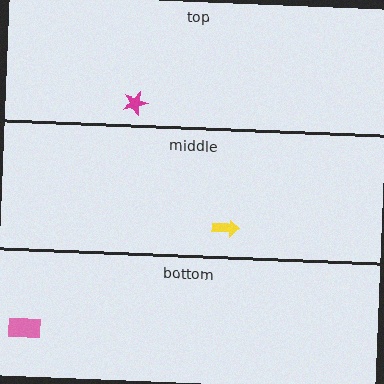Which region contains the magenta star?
The top region.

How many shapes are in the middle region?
1.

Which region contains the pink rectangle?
The bottom region.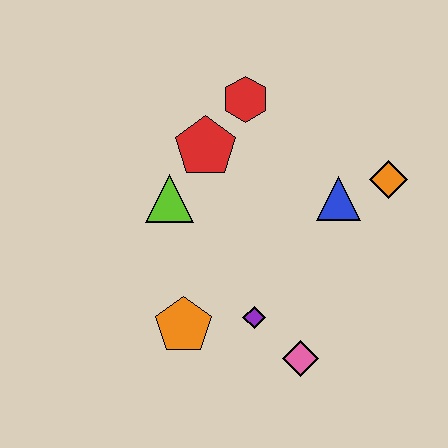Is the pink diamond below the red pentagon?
Yes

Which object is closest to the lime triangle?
The red pentagon is closest to the lime triangle.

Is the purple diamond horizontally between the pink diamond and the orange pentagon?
Yes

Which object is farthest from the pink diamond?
The red hexagon is farthest from the pink diamond.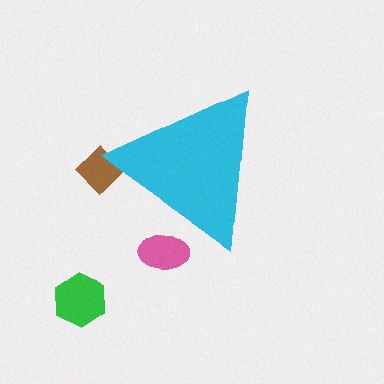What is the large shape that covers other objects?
A cyan triangle.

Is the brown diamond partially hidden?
Yes, the brown diamond is partially hidden behind the cyan triangle.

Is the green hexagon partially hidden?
No, the green hexagon is fully visible.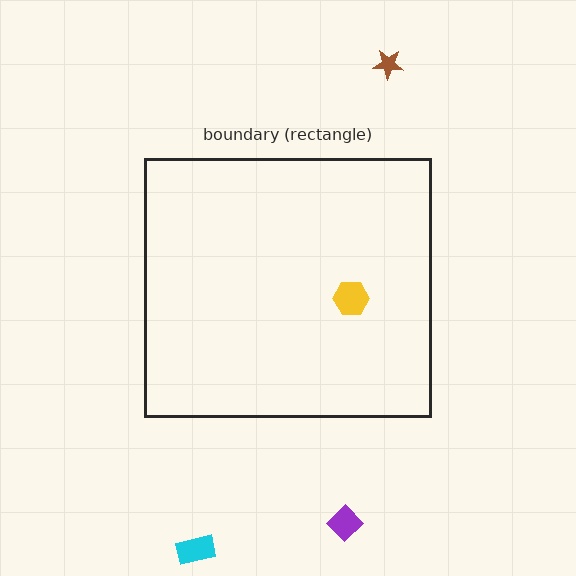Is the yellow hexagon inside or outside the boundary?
Inside.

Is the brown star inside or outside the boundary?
Outside.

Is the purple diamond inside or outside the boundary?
Outside.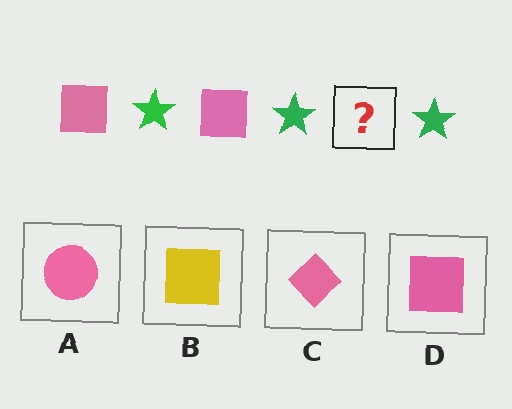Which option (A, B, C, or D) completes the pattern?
D.